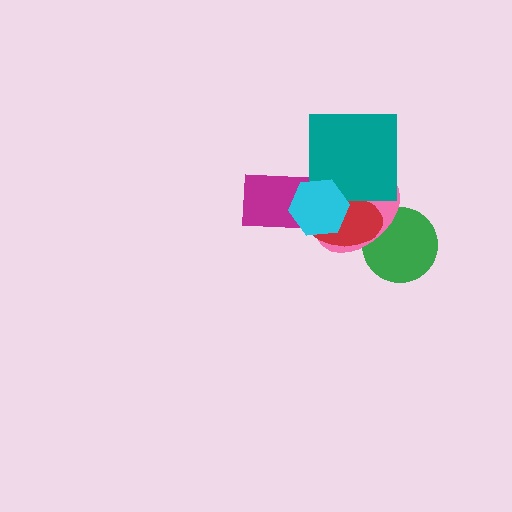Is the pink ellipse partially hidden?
Yes, it is partially covered by another shape.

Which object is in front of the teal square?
The cyan hexagon is in front of the teal square.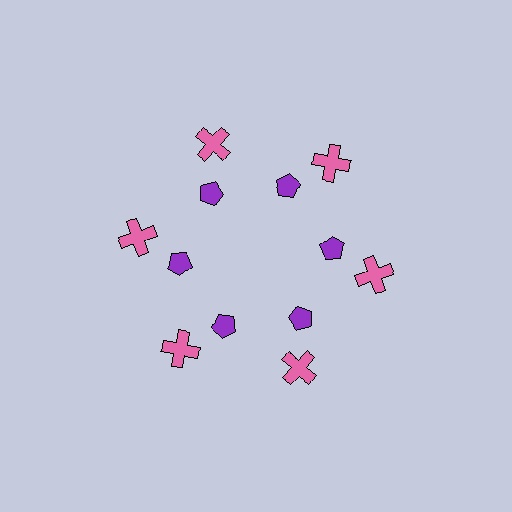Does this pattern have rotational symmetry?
Yes, this pattern has 6-fold rotational symmetry. It looks the same after rotating 60 degrees around the center.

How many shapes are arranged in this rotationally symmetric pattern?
There are 12 shapes, arranged in 6 groups of 2.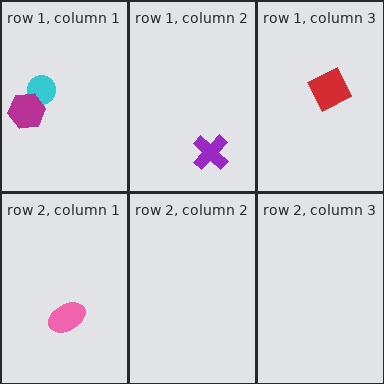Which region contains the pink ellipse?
The row 2, column 1 region.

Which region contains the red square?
The row 1, column 3 region.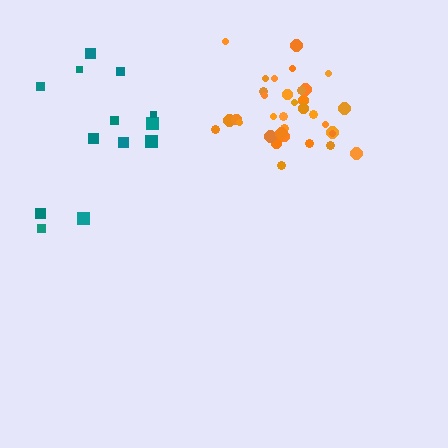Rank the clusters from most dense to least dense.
orange, teal.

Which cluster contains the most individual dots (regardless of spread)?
Orange (35).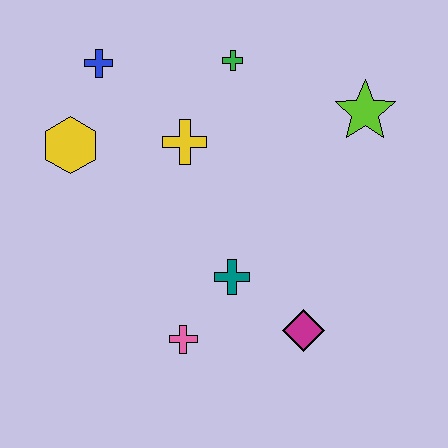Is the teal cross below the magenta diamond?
No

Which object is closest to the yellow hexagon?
The blue cross is closest to the yellow hexagon.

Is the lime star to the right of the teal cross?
Yes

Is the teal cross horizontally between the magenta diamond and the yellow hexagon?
Yes